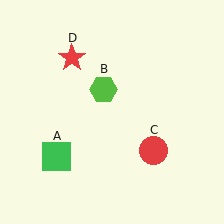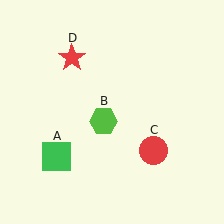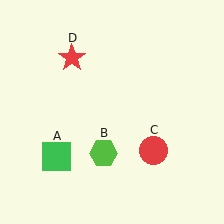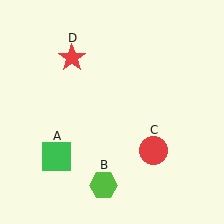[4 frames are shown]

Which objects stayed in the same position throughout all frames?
Green square (object A) and red circle (object C) and red star (object D) remained stationary.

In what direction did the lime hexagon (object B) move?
The lime hexagon (object B) moved down.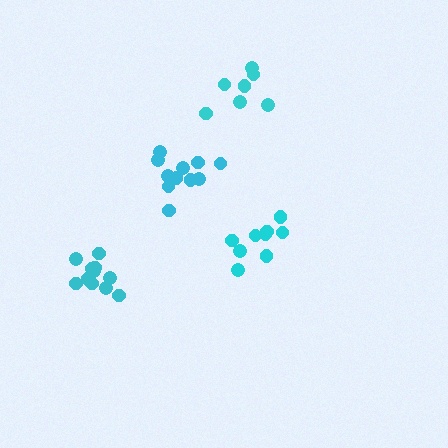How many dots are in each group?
Group 1: 9 dots, Group 2: 11 dots, Group 3: 11 dots, Group 4: 7 dots (38 total).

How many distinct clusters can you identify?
There are 4 distinct clusters.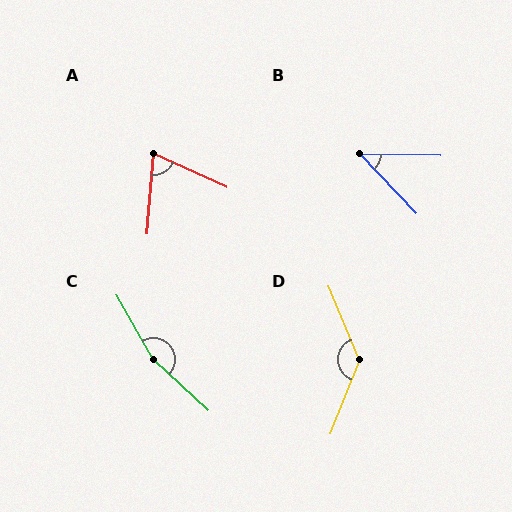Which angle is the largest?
C, at approximately 163 degrees.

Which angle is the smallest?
B, at approximately 45 degrees.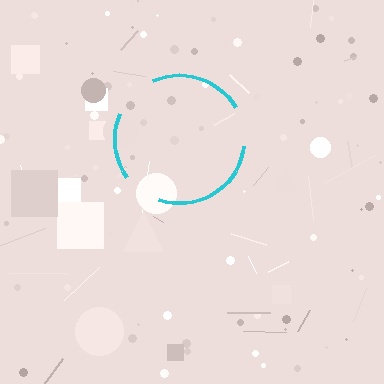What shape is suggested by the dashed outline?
The dashed outline suggests a circle.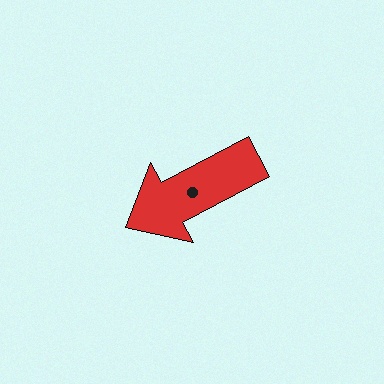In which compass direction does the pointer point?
Southwest.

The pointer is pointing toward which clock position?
Roughly 8 o'clock.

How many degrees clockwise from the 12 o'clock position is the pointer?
Approximately 242 degrees.